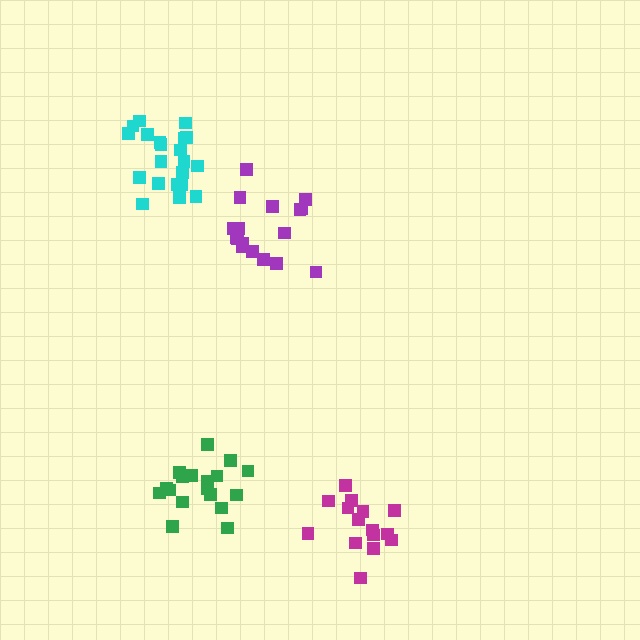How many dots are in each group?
Group 1: 18 dots, Group 2: 21 dots, Group 3: 17 dots, Group 4: 15 dots (71 total).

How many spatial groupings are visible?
There are 4 spatial groupings.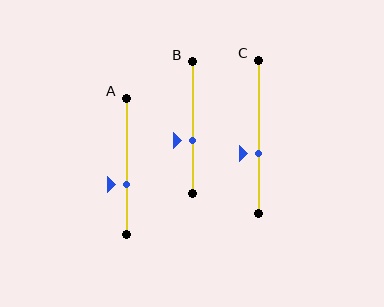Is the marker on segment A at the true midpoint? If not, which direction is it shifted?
No, the marker on segment A is shifted downward by about 13% of the segment length.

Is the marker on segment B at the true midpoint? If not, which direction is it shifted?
No, the marker on segment B is shifted downward by about 9% of the segment length.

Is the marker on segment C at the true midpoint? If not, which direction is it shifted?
No, the marker on segment C is shifted downward by about 11% of the segment length.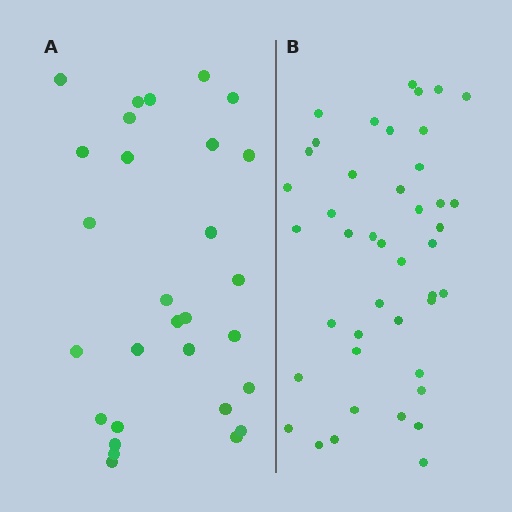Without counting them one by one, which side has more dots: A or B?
Region B (the right region) has more dots.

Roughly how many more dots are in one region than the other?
Region B has approximately 15 more dots than region A.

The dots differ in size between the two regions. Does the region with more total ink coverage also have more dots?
No. Region A has more total ink coverage because its dots are larger, but region B actually contains more individual dots. Total area can be misleading — the number of items is what matters here.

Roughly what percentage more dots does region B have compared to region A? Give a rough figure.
About 50% more.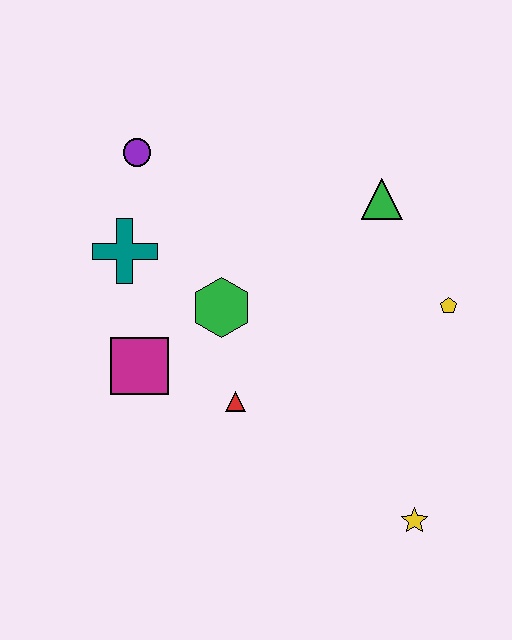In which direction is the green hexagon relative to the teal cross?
The green hexagon is to the right of the teal cross.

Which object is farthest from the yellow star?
The purple circle is farthest from the yellow star.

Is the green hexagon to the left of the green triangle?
Yes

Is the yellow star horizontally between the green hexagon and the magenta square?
No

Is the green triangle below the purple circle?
Yes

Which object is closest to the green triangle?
The yellow pentagon is closest to the green triangle.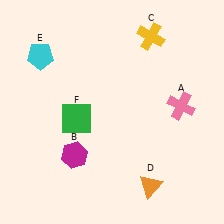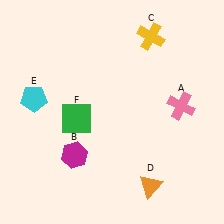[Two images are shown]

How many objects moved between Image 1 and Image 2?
1 object moved between the two images.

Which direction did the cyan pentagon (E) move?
The cyan pentagon (E) moved down.